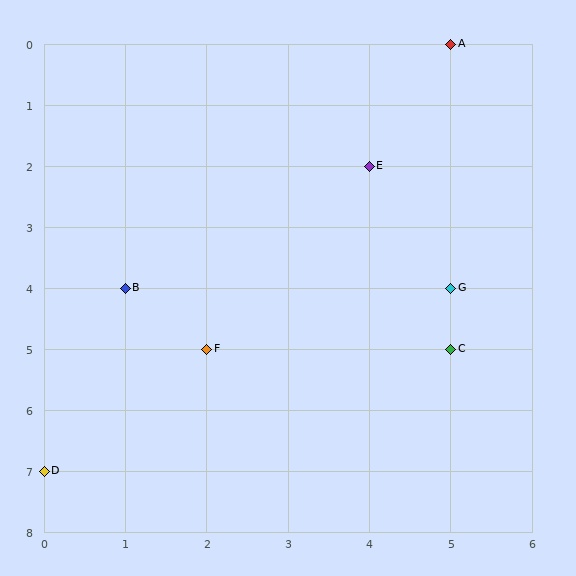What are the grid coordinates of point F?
Point F is at grid coordinates (2, 5).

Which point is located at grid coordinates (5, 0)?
Point A is at (5, 0).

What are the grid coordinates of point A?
Point A is at grid coordinates (5, 0).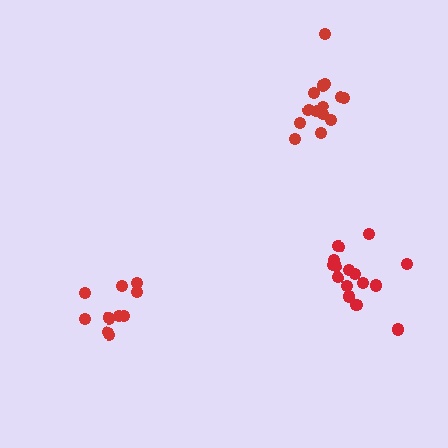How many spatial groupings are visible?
There are 3 spatial groupings.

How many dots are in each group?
Group 1: 11 dots, Group 2: 15 dots, Group 3: 15 dots (41 total).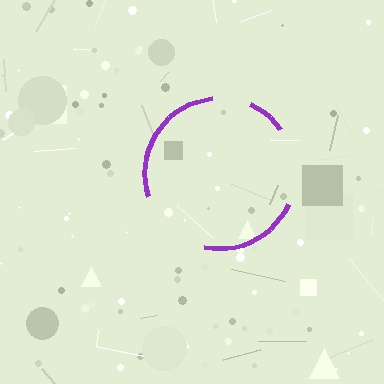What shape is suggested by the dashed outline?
The dashed outline suggests a circle.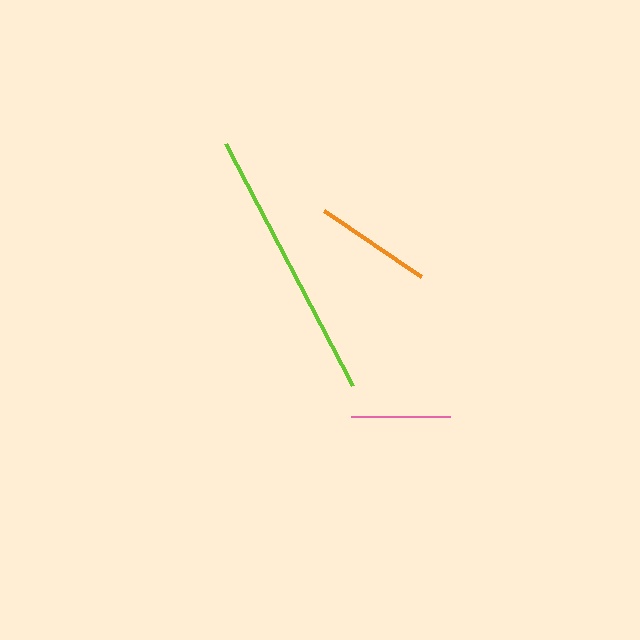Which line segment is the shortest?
The pink line is the shortest at approximately 99 pixels.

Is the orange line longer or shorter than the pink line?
The orange line is longer than the pink line.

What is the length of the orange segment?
The orange segment is approximately 117 pixels long.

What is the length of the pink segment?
The pink segment is approximately 99 pixels long.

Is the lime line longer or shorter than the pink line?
The lime line is longer than the pink line.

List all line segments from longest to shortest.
From longest to shortest: lime, orange, pink.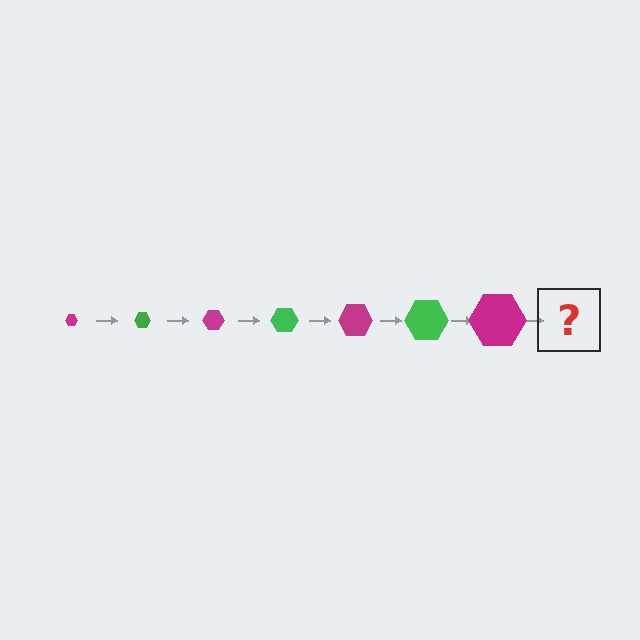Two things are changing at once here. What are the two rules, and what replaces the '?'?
The two rules are that the hexagon grows larger each step and the color cycles through magenta and green. The '?' should be a green hexagon, larger than the previous one.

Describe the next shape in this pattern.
It should be a green hexagon, larger than the previous one.